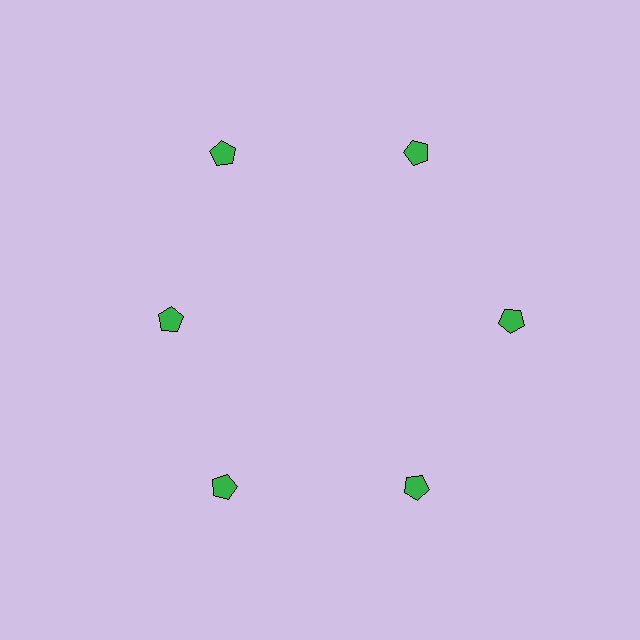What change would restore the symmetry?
The symmetry would be restored by moving it outward, back onto the ring so that all 6 pentagons sit at equal angles and equal distance from the center.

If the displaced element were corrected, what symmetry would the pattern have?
It would have 6-fold rotational symmetry — the pattern would map onto itself every 60 degrees.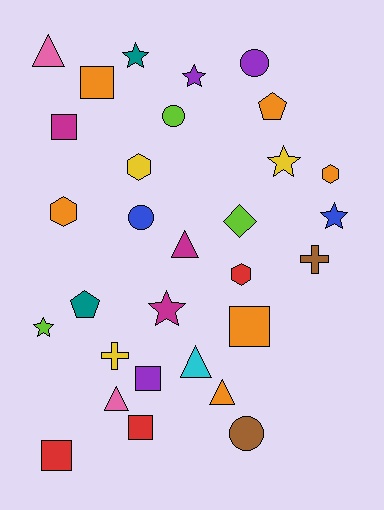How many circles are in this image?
There are 4 circles.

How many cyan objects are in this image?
There is 1 cyan object.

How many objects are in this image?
There are 30 objects.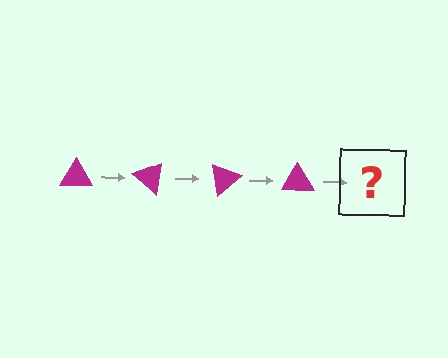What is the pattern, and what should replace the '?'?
The pattern is that the triangle rotates 40 degrees each step. The '?' should be a magenta triangle rotated 160 degrees.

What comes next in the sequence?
The next element should be a magenta triangle rotated 160 degrees.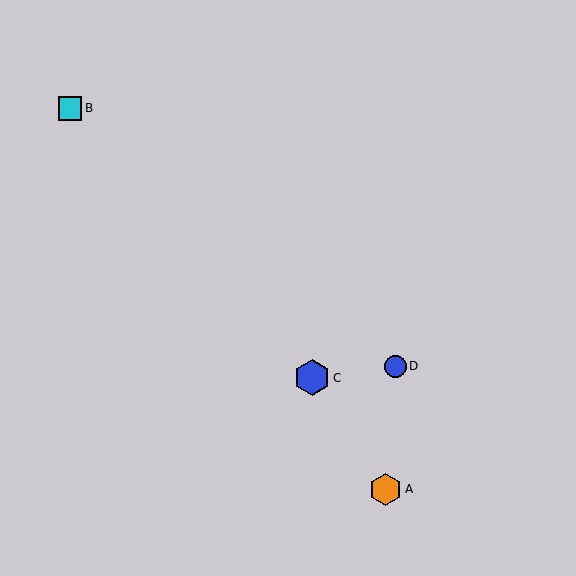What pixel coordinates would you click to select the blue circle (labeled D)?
Click at (395, 366) to select the blue circle D.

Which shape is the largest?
The blue hexagon (labeled C) is the largest.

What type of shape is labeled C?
Shape C is a blue hexagon.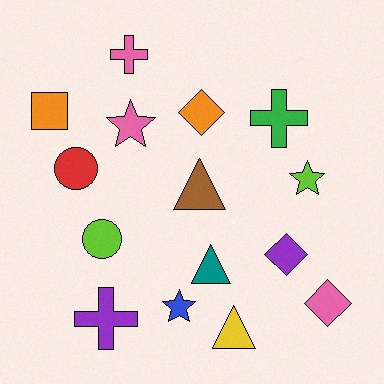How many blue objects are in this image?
There is 1 blue object.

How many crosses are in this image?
There are 3 crosses.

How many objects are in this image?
There are 15 objects.